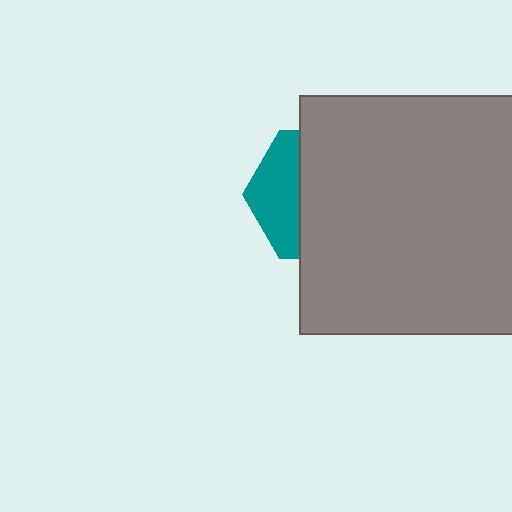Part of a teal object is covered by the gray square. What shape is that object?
It is a hexagon.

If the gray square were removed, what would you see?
You would see the complete teal hexagon.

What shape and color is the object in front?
The object in front is a gray square.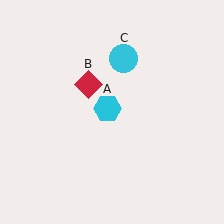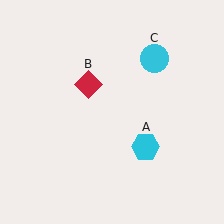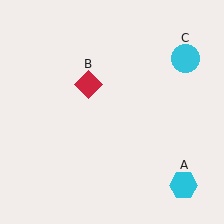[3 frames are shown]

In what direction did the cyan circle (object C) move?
The cyan circle (object C) moved right.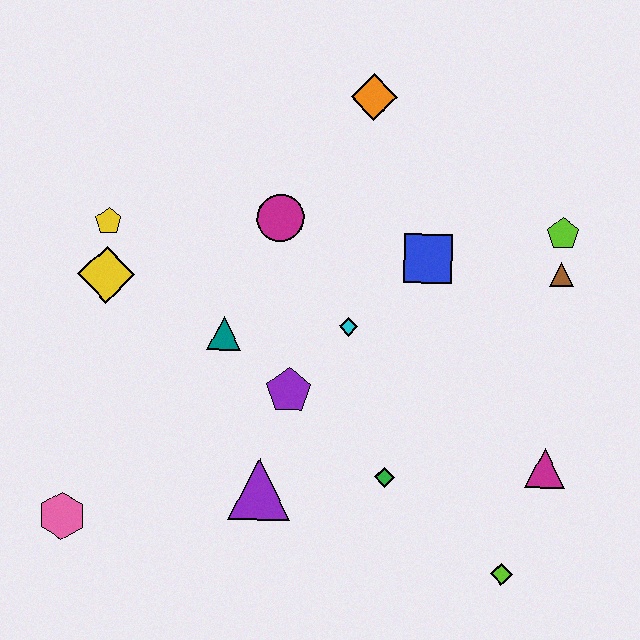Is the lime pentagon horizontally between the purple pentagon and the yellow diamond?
No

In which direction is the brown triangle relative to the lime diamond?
The brown triangle is above the lime diamond.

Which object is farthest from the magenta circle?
The lime diamond is farthest from the magenta circle.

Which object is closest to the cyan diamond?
The purple pentagon is closest to the cyan diamond.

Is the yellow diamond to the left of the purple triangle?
Yes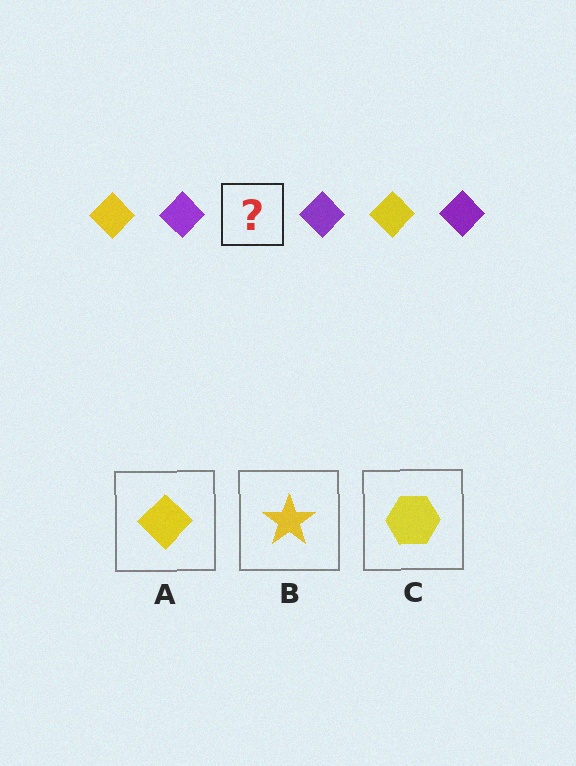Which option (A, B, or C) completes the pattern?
A.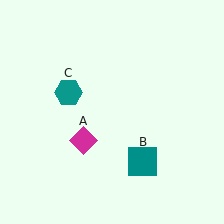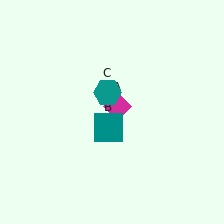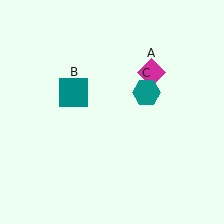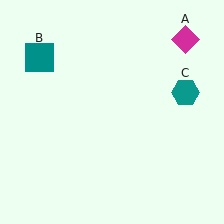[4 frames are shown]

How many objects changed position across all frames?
3 objects changed position: magenta diamond (object A), teal square (object B), teal hexagon (object C).